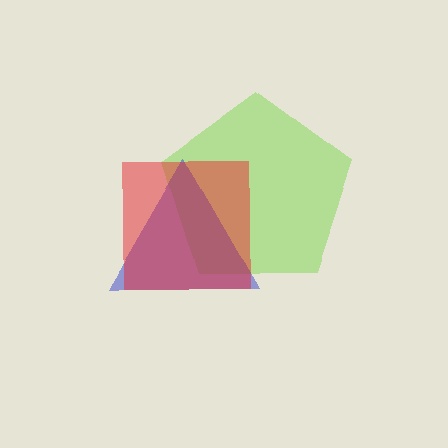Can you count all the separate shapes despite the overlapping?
Yes, there are 3 separate shapes.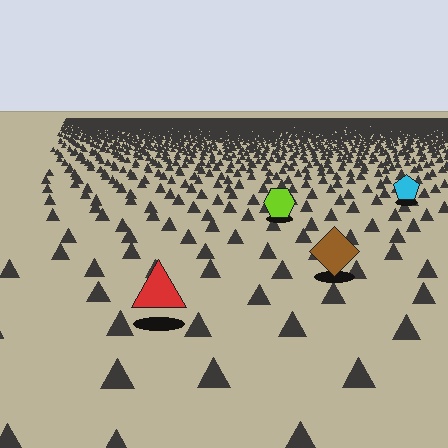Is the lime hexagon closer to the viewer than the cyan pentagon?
Yes. The lime hexagon is closer — you can tell from the texture gradient: the ground texture is coarser near it.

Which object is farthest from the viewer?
The cyan pentagon is farthest from the viewer. It appears smaller and the ground texture around it is denser.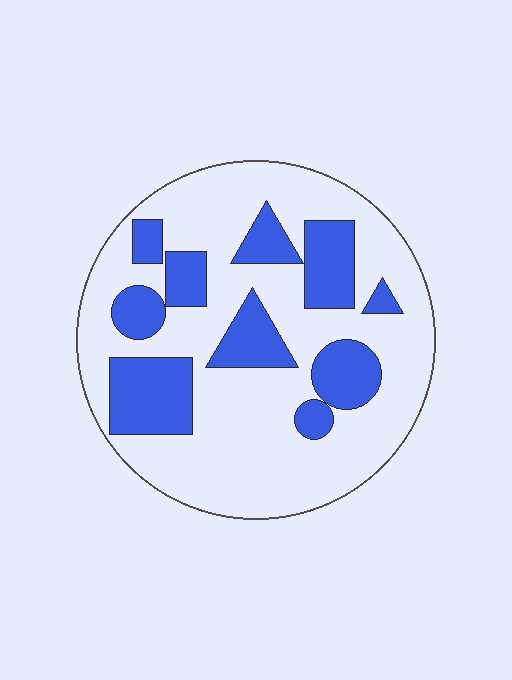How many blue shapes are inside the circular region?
10.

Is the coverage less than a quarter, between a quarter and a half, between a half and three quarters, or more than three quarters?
Between a quarter and a half.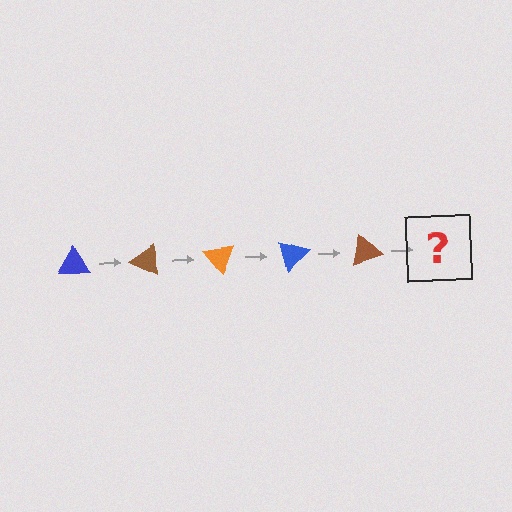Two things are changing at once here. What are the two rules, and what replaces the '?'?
The two rules are that it rotates 25 degrees each step and the color cycles through blue, brown, and orange. The '?' should be an orange triangle, rotated 125 degrees from the start.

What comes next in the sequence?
The next element should be an orange triangle, rotated 125 degrees from the start.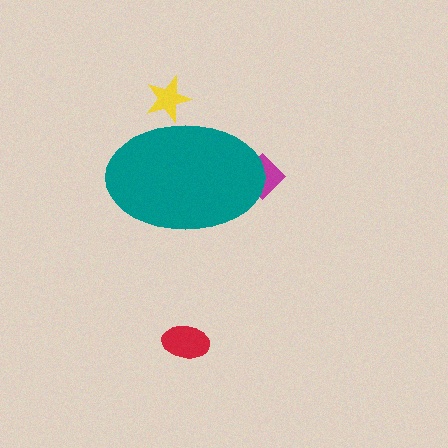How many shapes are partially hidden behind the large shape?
2 shapes are partially hidden.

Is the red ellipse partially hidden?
No, the red ellipse is fully visible.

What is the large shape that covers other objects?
A teal ellipse.